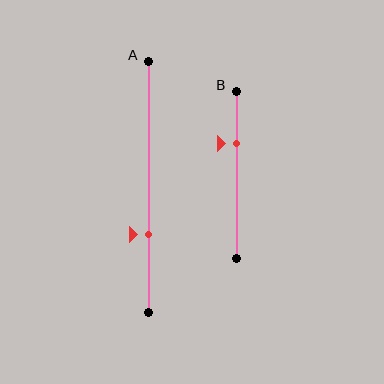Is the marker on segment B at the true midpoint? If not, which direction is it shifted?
No, the marker on segment B is shifted upward by about 19% of the segment length.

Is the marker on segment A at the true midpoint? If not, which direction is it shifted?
No, the marker on segment A is shifted downward by about 19% of the segment length.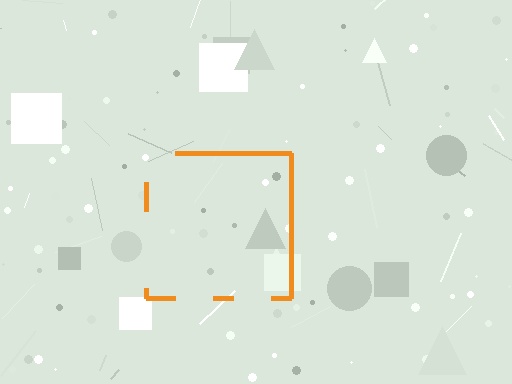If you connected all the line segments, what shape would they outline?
They would outline a square.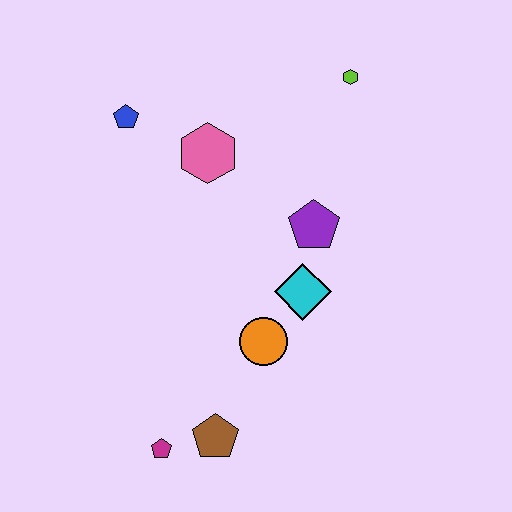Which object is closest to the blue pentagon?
The pink hexagon is closest to the blue pentagon.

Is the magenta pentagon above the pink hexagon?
No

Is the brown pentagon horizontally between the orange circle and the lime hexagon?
No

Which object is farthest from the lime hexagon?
The magenta pentagon is farthest from the lime hexagon.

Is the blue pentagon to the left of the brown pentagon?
Yes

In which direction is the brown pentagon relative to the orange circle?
The brown pentagon is below the orange circle.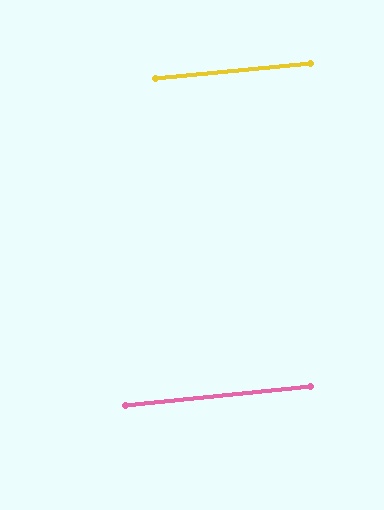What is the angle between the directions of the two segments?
Approximately 0 degrees.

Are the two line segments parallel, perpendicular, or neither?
Parallel — their directions differ by only 0.4°.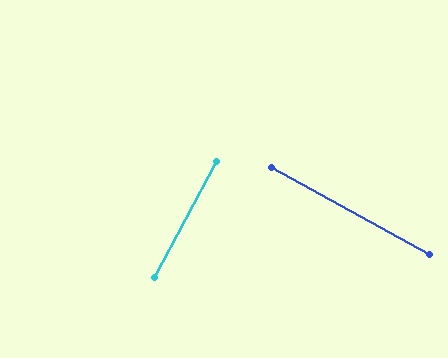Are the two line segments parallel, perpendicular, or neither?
Perpendicular — they meet at approximately 89°.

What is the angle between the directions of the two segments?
Approximately 89 degrees.